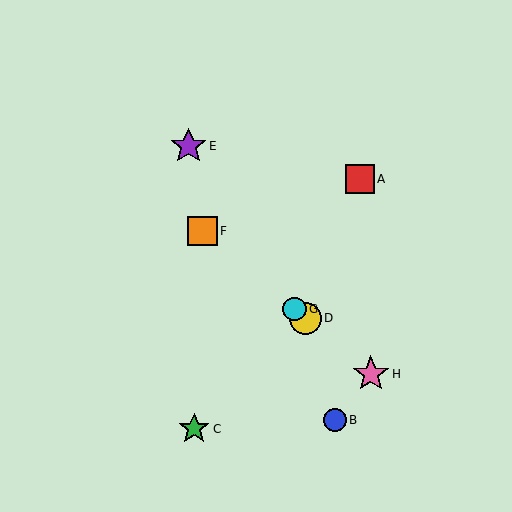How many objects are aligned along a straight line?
4 objects (D, F, G, H) are aligned along a straight line.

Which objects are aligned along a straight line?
Objects D, F, G, H are aligned along a straight line.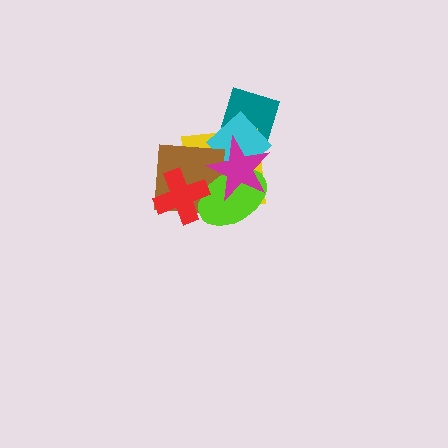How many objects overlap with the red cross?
3 objects overlap with the red cross.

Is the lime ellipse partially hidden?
Yes, it is partially covered by another shape.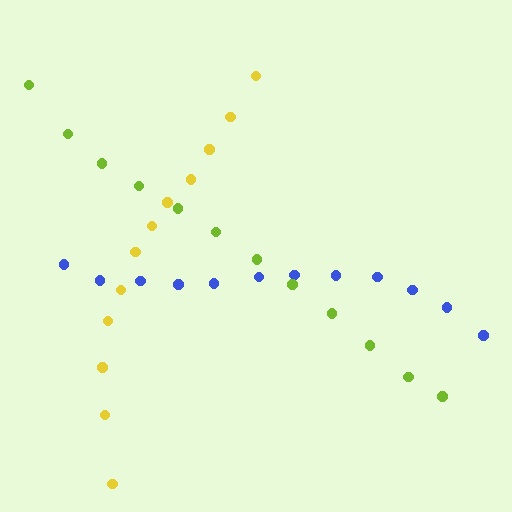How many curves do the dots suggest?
There are 3 distinct paths.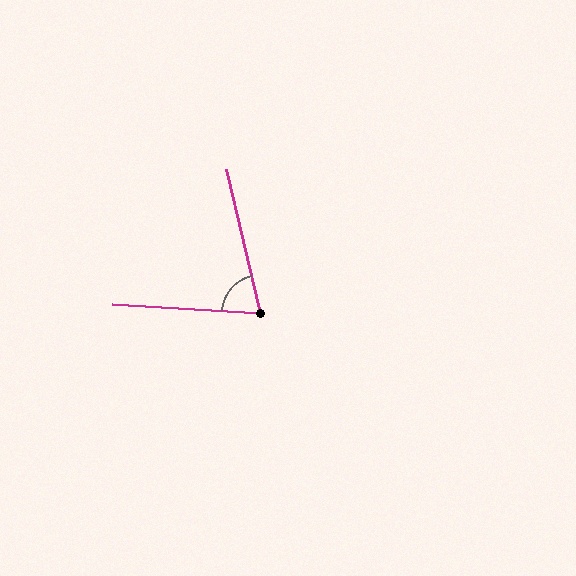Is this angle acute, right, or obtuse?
It is acute.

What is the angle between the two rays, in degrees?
Approximately 73 degrees.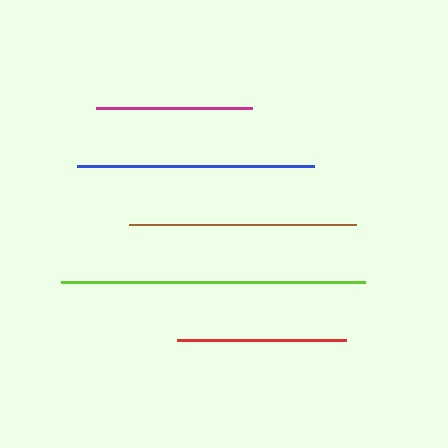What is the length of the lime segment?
The lime segment is approximately 304 pixels long.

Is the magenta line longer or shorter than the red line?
The red line is longer than the magenta line.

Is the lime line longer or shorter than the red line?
The lime line is longer than the red line.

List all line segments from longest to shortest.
From longest to shortest: lime, blue, brown, red, magenta.